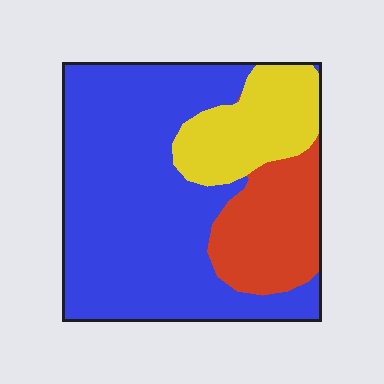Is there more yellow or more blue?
Blue.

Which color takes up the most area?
Blue, at roughly 65%.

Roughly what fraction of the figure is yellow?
Yellow takes up about one sixth (1/6) of the figure.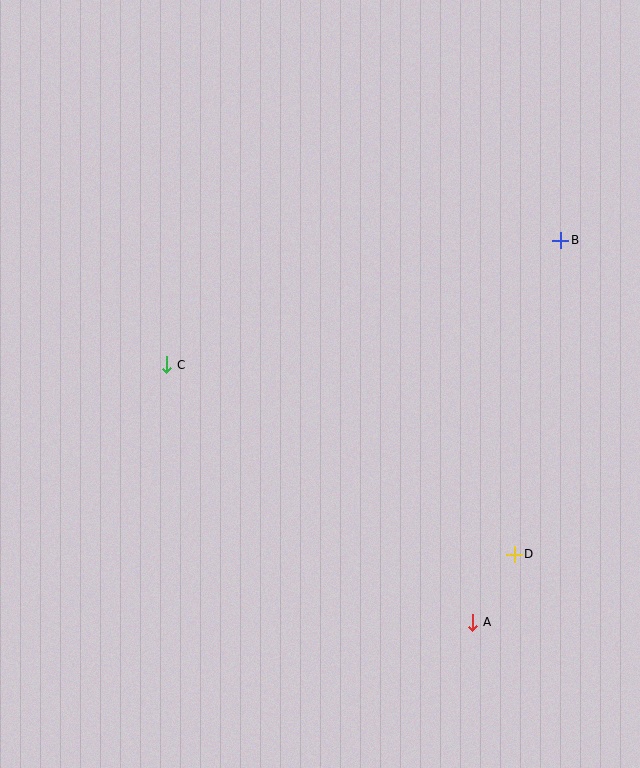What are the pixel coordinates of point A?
Point A is at (473, 622).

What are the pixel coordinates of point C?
Point C is at (167, 365).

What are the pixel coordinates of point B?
Point B is at (561, 240).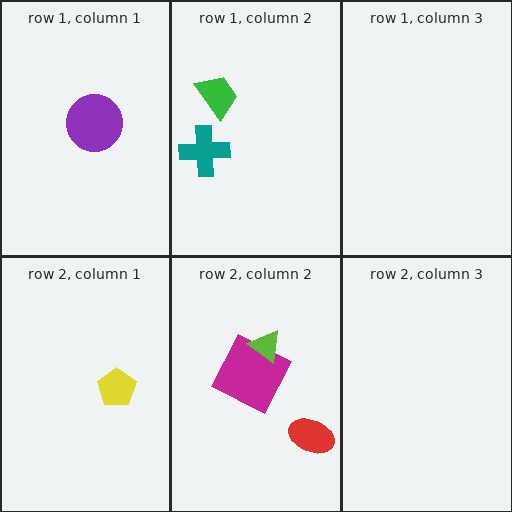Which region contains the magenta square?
The row 2, column 2 region.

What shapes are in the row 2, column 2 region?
The magenta square, the red ellipse, the lime triangle.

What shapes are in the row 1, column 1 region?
The purple circle.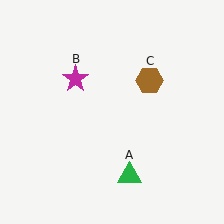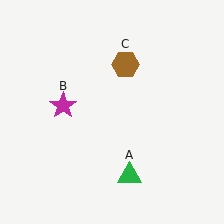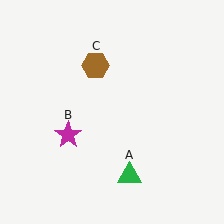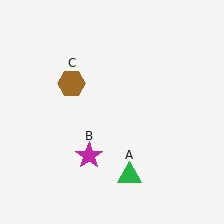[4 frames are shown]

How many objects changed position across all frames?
2 objects changed position: magenta star (object B), brown hexagon (object C).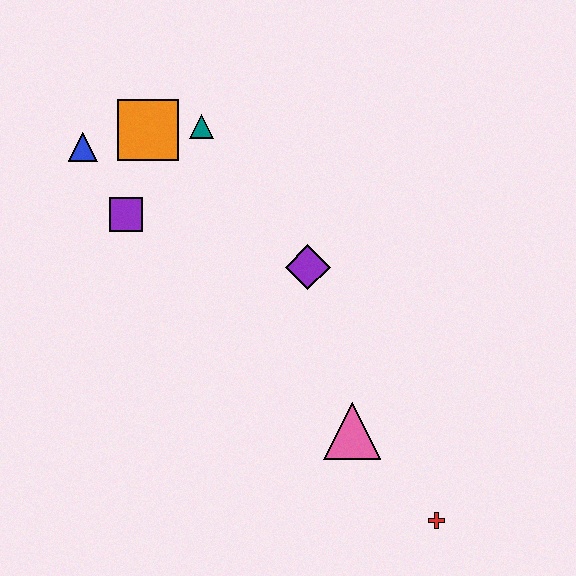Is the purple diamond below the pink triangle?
No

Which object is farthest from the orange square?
The red cross is farthest from the orange square.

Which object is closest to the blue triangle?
The orange square is closest to the blue triangle.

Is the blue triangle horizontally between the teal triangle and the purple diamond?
No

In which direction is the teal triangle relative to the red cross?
The teal triangle is above the red cross.